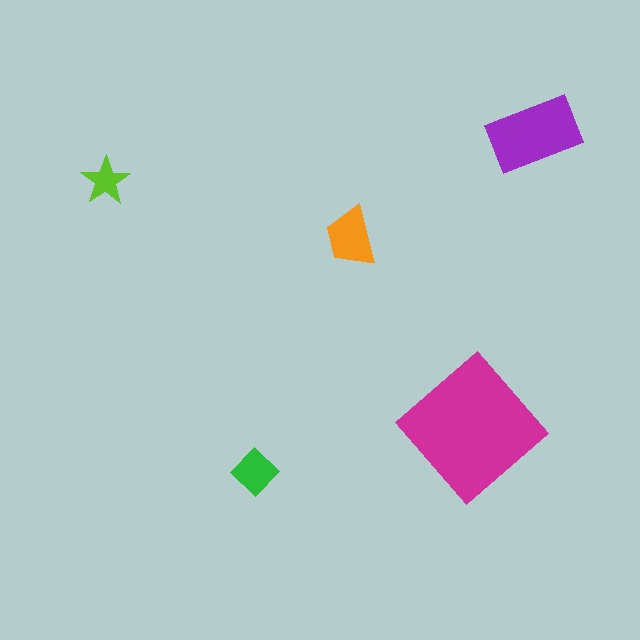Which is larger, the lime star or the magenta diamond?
The magenta diamond.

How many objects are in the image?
There are 5 objects in the image.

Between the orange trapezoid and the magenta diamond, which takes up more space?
The magenta diamond.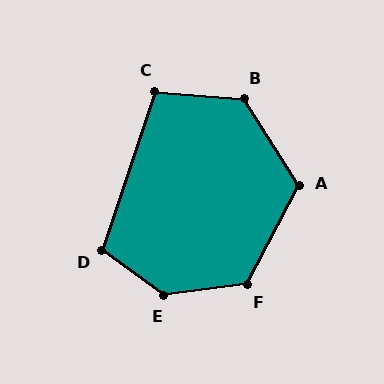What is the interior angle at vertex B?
Approximately 126 degrees (obtuse).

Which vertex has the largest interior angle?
E, at approximately 136 degrees.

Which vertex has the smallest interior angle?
C, at approximately 104 degrees.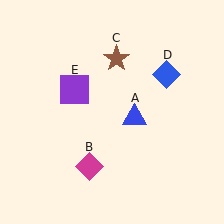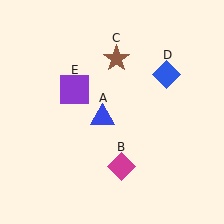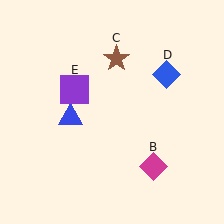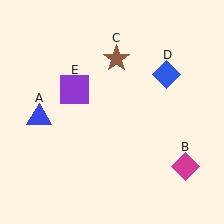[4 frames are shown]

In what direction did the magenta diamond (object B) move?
The magenta diamond (object B) moved right.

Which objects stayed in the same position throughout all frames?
Brown star (object C) and blue diamond (object D) and purple square (object E) remained stationary.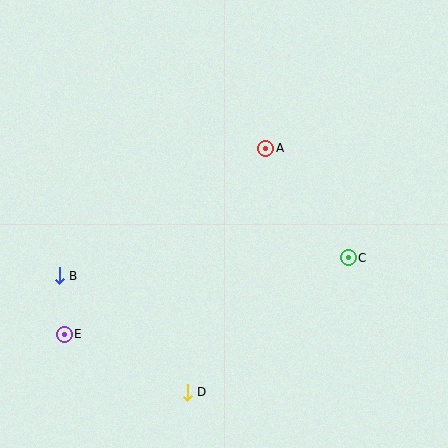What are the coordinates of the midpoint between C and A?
The midpoint between C and A is at (307, 203).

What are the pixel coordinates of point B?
Point B is at (59, 276).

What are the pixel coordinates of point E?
Point E is at (64, 334).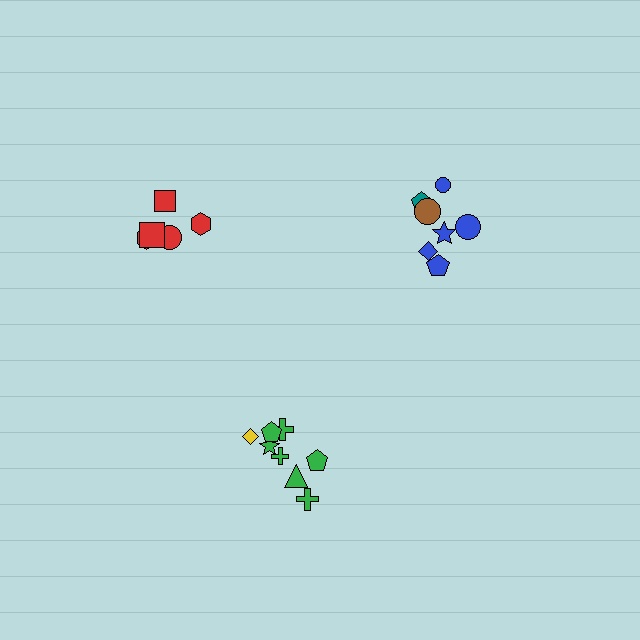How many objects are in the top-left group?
There are 5 objects.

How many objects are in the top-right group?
There are 7 objects.